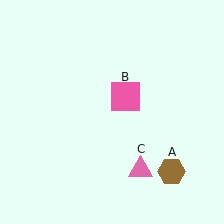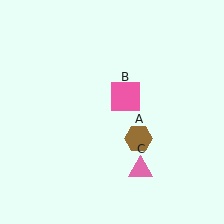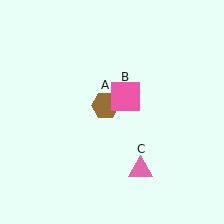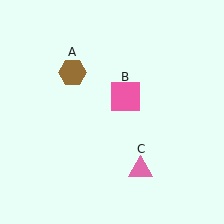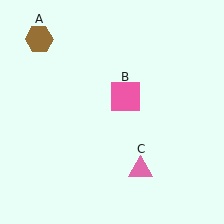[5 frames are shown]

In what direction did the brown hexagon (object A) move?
The brown hexagon (object A) moved up and to the left.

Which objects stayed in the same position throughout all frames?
Pink square (object B) and pink triangle (object C) remained stationary.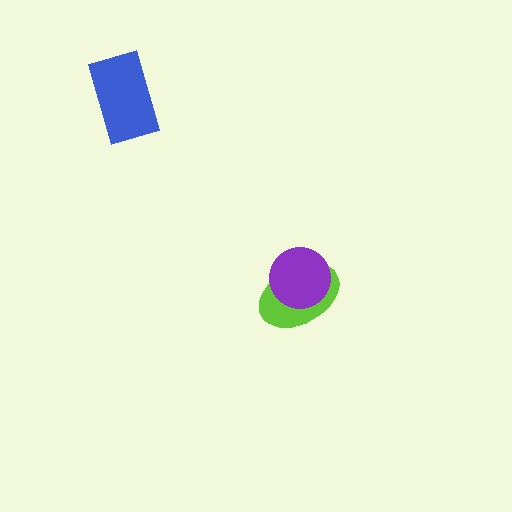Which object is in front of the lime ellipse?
The purple circle is in front of the lime ellipse.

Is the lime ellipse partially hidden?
Yes, it is partially covered by another shape.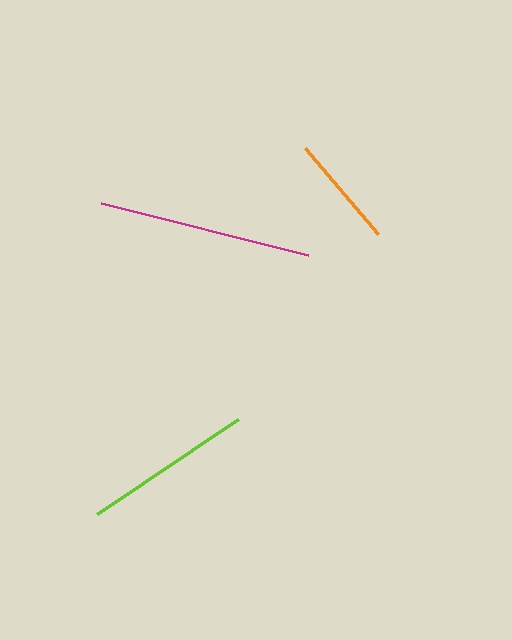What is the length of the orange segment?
The orange segment is approximately 113 pixels long.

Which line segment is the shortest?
The orange line is the shortest at approximately 113 pixels.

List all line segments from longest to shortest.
From longest to shortest: magenta, lime, orange.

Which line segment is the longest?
The magenta line is the longest at approximately 214 pixels.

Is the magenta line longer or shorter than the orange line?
The magenta line is longer than the orange line.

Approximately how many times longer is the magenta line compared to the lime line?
The magenta line is approximately 1.3 times the length of the lime line.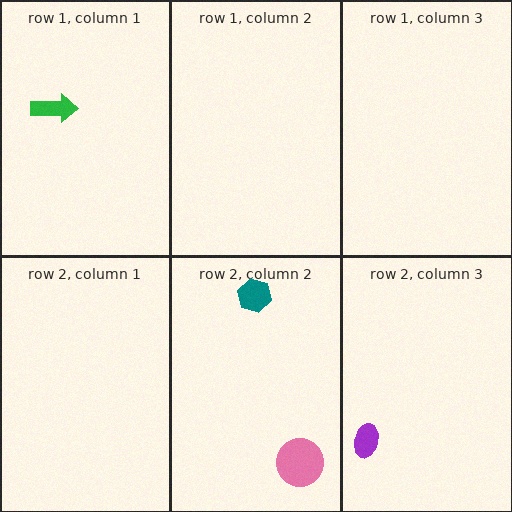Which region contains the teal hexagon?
The row 2, column 2 region.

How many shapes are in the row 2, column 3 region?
1.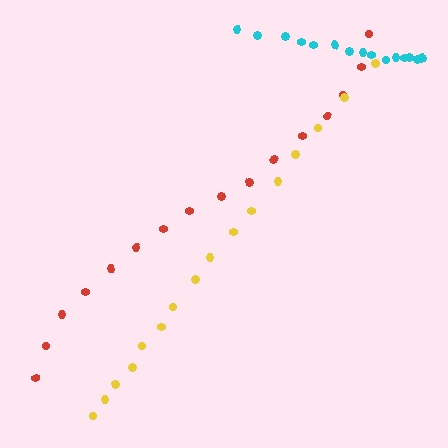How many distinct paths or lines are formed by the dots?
There are 3 distinct paths.